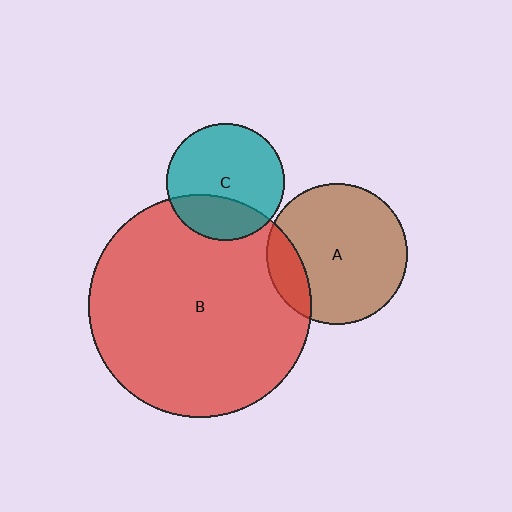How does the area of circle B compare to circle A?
Approximately 2.5 times.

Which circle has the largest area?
Circle B (red).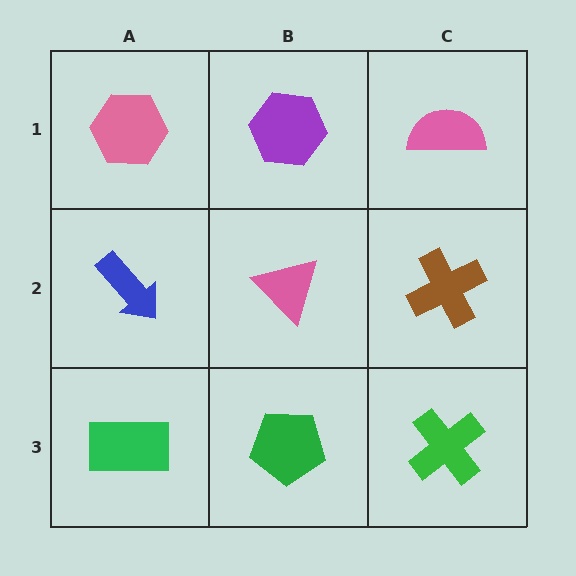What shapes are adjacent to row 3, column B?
A pink triangle (row 2, column B), a green rectangle (row 3, column A), a green cross (row 3, column C).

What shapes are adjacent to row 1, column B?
A pink triangle (row 2, column B), a pink hexagon (row 1, column A), a pink semicircle (row 1, column C).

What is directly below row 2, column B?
A green pentagon.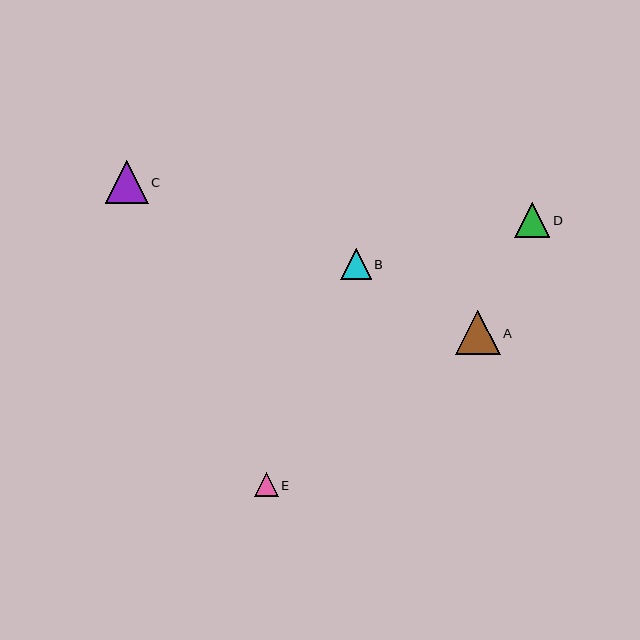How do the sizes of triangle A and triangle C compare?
Triangle A and triangle C are approximately the same size.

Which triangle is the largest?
Triangle A is the largest with a size of approximately 45 pixels.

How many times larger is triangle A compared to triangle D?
Triangle A is approximately 1.3 times the size of triangle D.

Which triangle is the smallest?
Triangle E is the smallest with a size of approximately 24 pixels.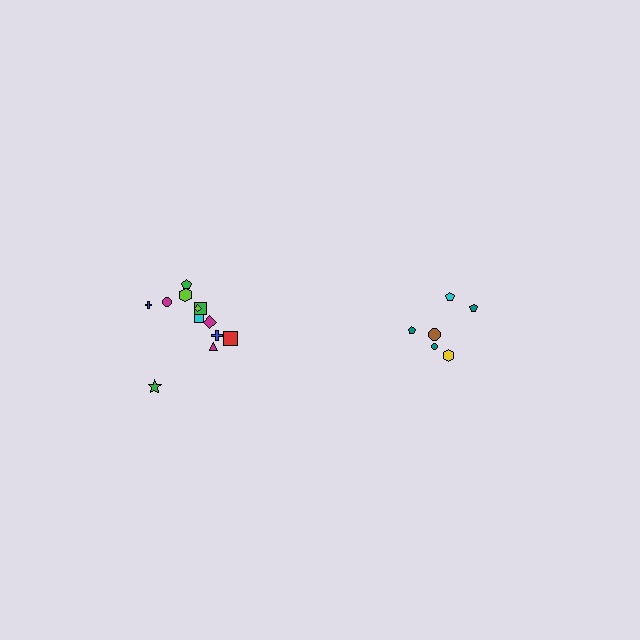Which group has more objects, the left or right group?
The left group.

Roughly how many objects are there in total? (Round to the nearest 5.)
Roughly 20 objects in total.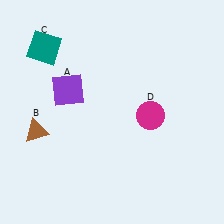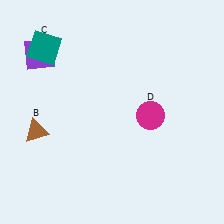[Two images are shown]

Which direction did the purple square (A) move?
The purple square (A) moved up.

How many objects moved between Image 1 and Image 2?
1 object moved between the two images.